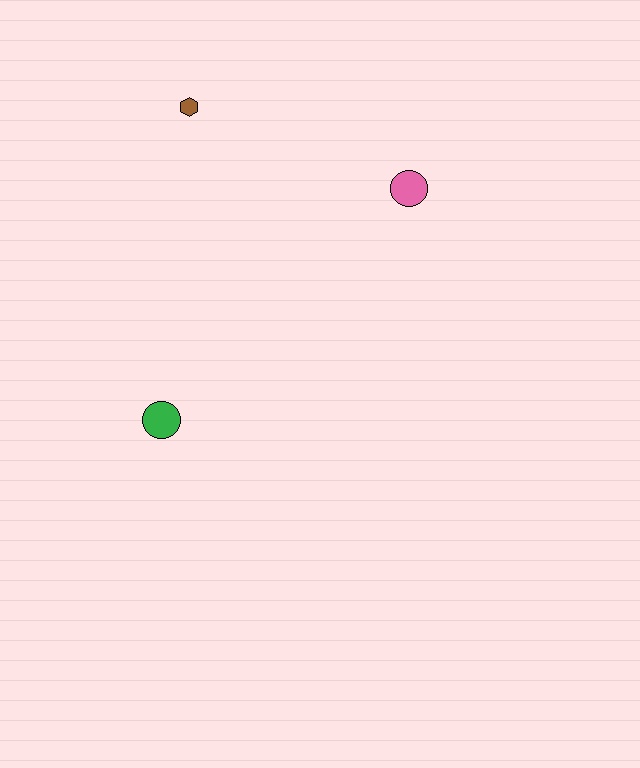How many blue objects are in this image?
There are no blue objects.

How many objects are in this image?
There are 3 objects.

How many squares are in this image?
There are no squares.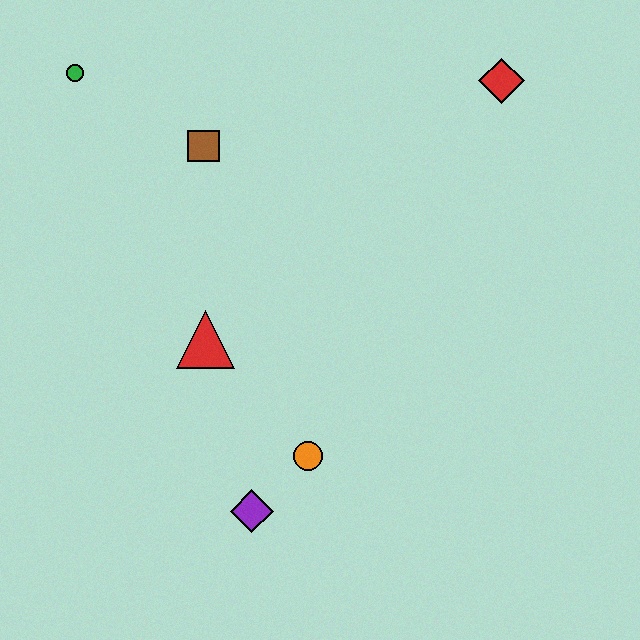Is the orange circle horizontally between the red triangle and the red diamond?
Yes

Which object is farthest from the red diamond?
The purple diamond is farthest from the red diamond.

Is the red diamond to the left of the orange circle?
No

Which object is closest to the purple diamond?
The orange circle is closest to the purple diamond.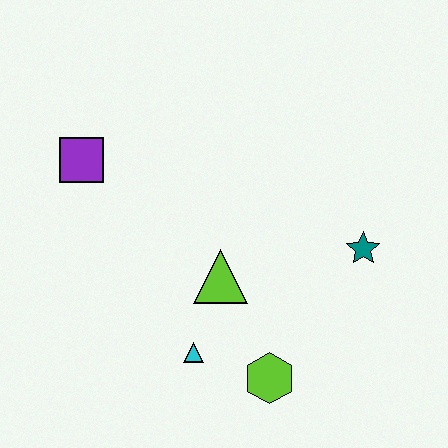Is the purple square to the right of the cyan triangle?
No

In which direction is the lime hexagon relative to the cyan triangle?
The lime hexagon is to the right of the cyan triangle.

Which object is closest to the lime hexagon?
The cyan triangle is closest to the lime hexagon.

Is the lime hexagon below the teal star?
Yes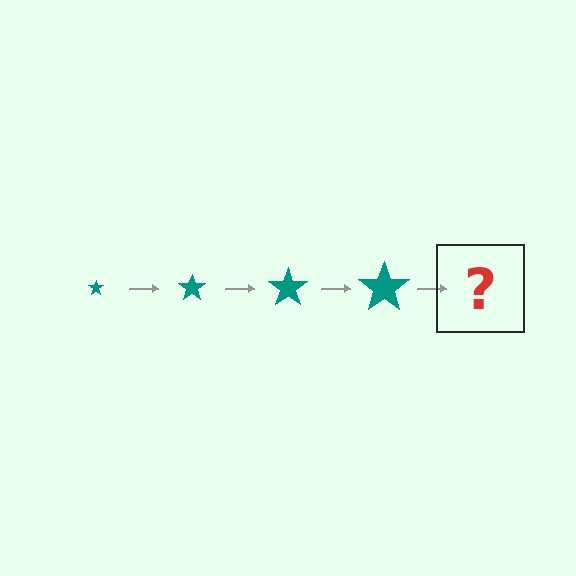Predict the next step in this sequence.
The next step is a teal star, larger than the previous one.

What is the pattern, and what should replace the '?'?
The pattern is that the star gets progressively larger each step. The '?' should be a teal star, larger than the previous one.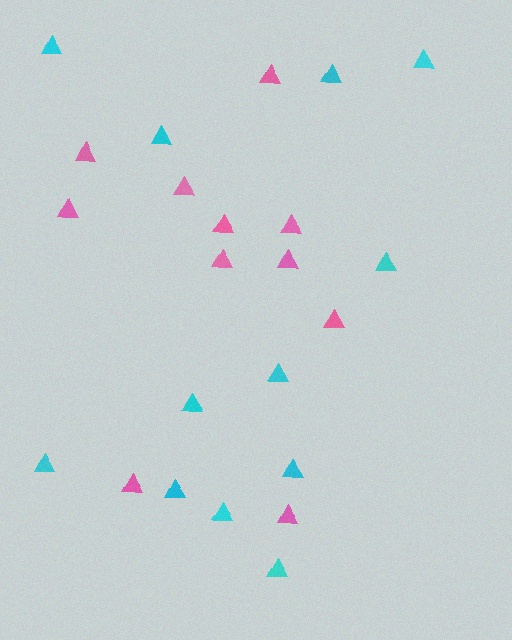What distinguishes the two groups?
There are 2 groups: one group of pink triangles (11) and one group of cyan triangles (12).